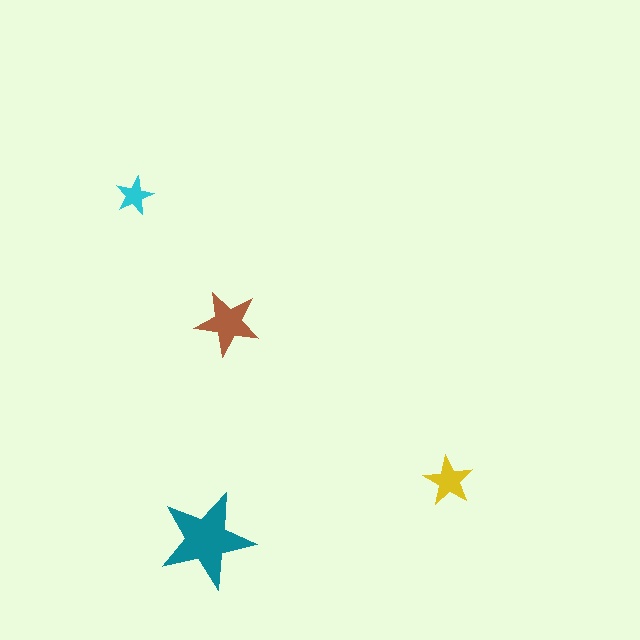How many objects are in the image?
There are 4 objects in the image.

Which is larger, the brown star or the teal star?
The teal one.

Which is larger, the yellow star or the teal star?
The teal one.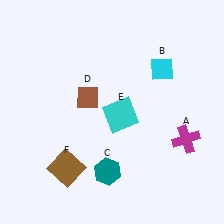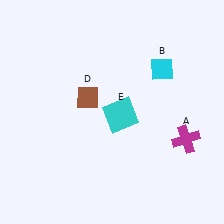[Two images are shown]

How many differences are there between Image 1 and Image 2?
There are 2 differences between the two images.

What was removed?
The brown square (F), the teal hexagon (C) were removed in Image 2.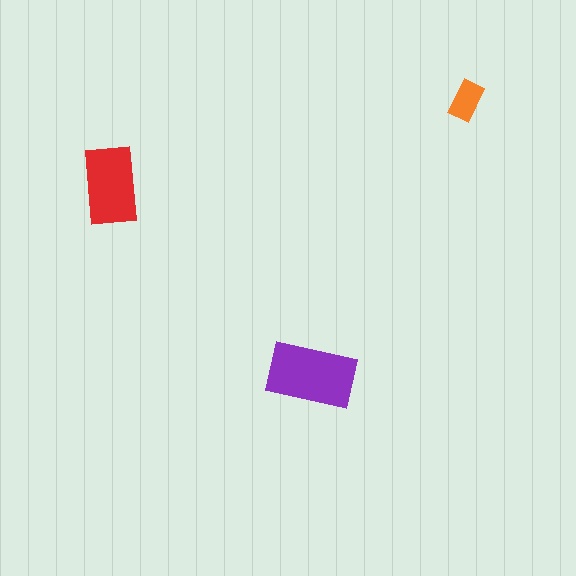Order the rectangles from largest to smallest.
the purple one, the red one, the orange one.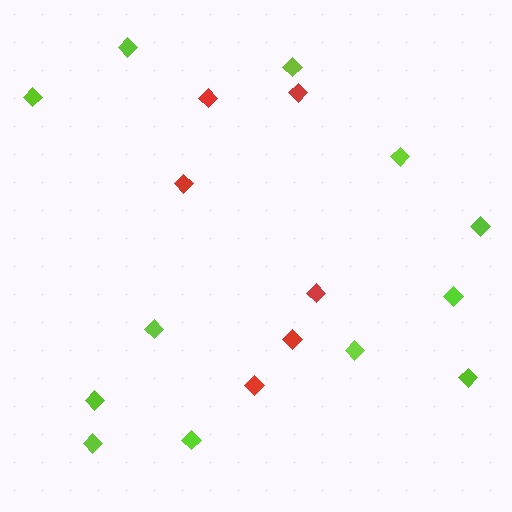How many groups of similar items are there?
There are 2 groups: one group of red diamonds (6) and one group of lime diamonds (12).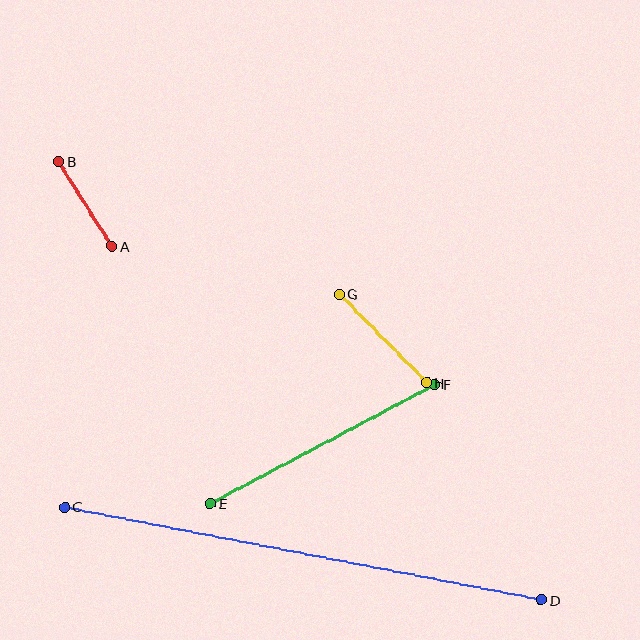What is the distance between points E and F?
The distance is approximately 255 pixels.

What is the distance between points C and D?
The distance is approximately 486 pixels.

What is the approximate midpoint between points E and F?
The midpoint is at approximately (323, 444) pixels.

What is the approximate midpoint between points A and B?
The midpoint is at approximately (85, 204) pixels.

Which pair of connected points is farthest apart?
Points C and D are farthest apart.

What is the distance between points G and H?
The distance is approximately 124 pixels.